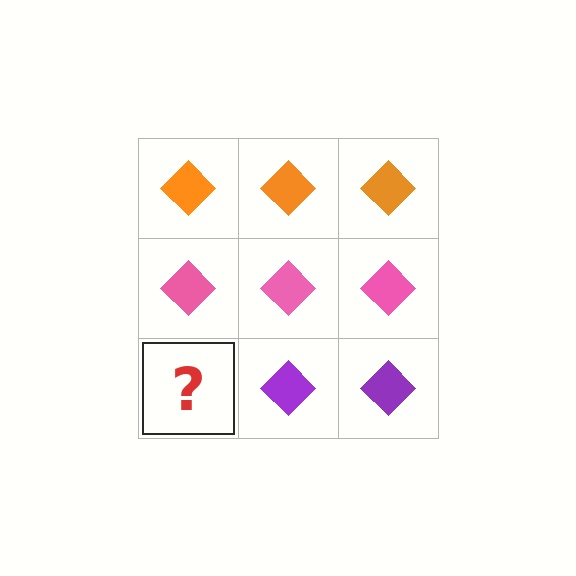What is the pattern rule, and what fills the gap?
The rule is that each row has a consistent color. The gap should be filled with a purple diamond.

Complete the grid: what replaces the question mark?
The question mark should be replaced with a purple diamond.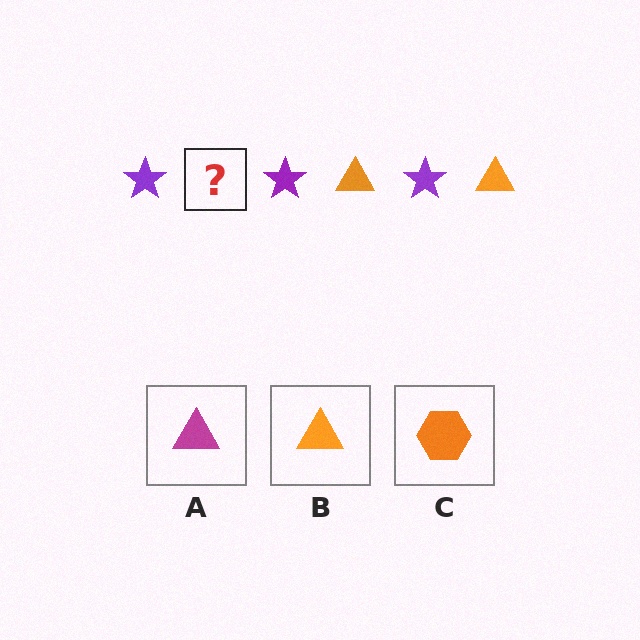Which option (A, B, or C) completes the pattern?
B.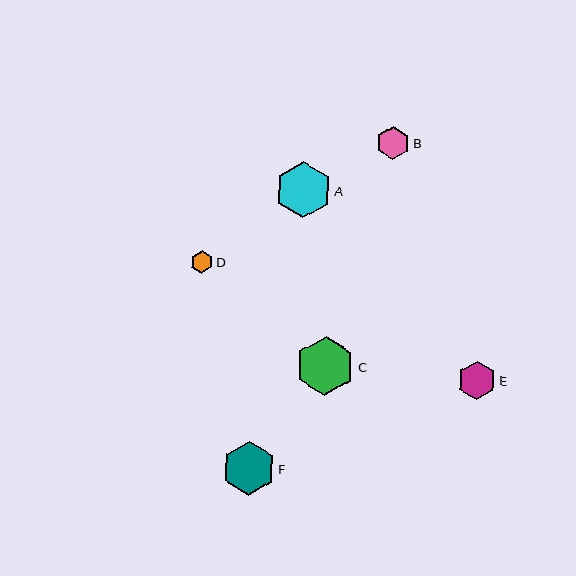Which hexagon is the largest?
Hexagon C is the largest with a size of approximately 59 pixels.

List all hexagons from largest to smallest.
From largest to smallest: C, A, F, E, B, D.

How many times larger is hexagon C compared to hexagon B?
Hexagon C is approximately 1.8 times the size of hexagon B.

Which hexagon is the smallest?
Hexagon D is the smallest with a size of approximately 23 pixels.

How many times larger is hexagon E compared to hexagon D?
Hexagon E is approximately 1.7 times the size of hexagon D.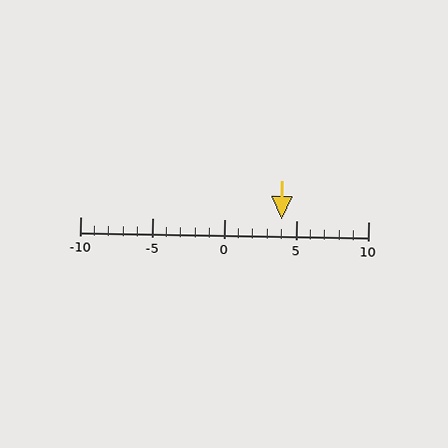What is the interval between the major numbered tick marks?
The major tick marks are spaced 5 units apart.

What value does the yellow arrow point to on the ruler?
The yellow arrow points to approximately 4.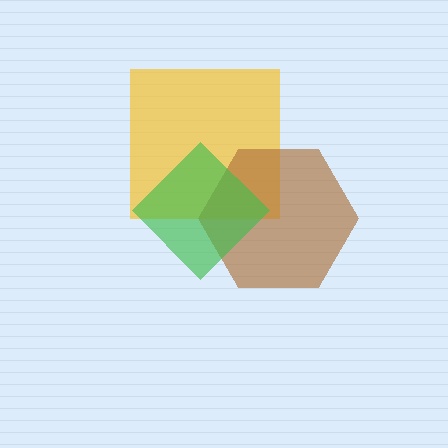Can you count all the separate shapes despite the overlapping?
Yes, there are 3 separate shapes.